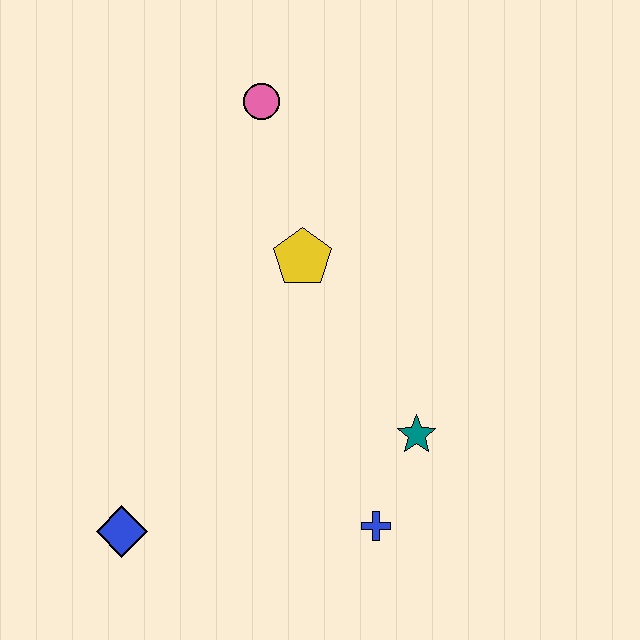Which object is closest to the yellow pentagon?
The pink circle is closest to the yellow pentagon.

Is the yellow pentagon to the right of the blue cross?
No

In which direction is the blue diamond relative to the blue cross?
The blue diamond is to the left of the blue cross.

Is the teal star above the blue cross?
Yes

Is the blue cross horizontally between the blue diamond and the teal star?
Yes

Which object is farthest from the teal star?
The pink circle is farthest from the teal star.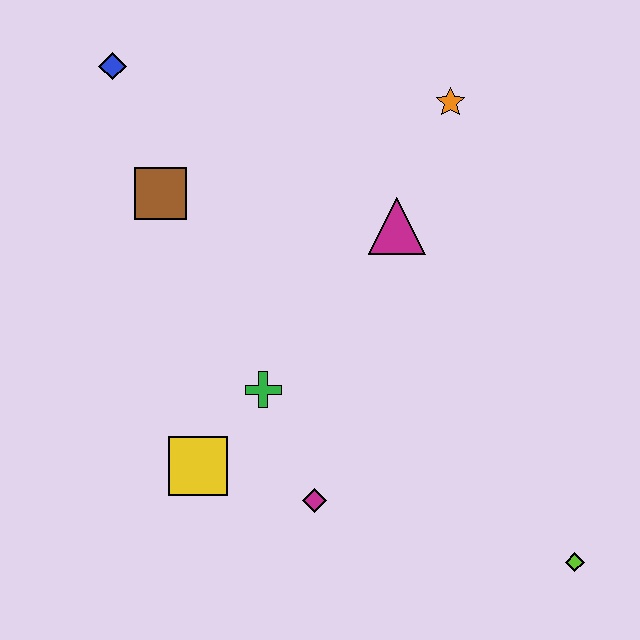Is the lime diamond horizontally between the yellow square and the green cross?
No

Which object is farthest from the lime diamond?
The blue diamond is farthest from the lime diamond.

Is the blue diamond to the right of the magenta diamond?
No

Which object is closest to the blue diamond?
The brown square is closest to the blue diamond.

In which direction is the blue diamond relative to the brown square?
The blue diamond is above the brown square.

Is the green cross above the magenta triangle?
No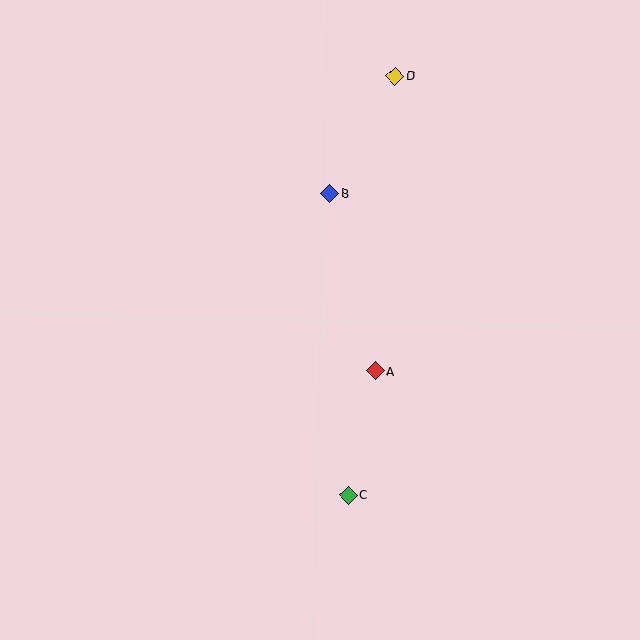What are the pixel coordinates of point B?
Point B is at (330, 194).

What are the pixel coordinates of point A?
Point A is at (375, 371).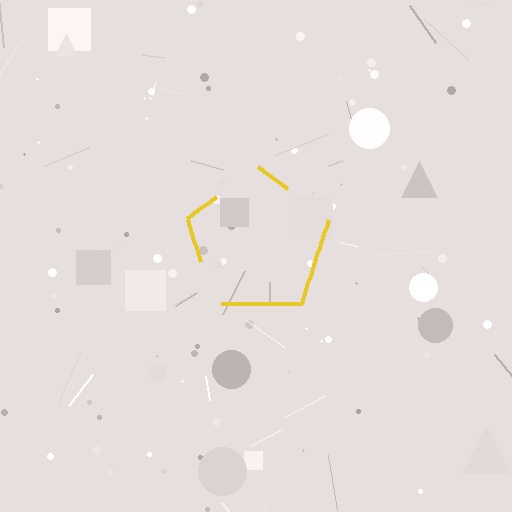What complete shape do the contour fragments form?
The contour fragments form a pentagon.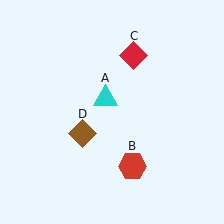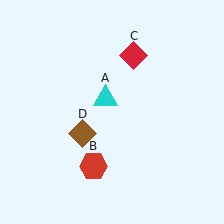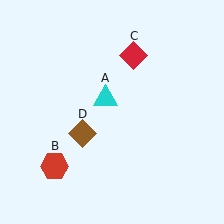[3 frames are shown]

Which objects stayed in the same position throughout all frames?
Cyan triangle (object A) and red diamond (object C) and brown diamond (object D) remained stationary.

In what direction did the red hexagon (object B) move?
The red hexagon (object B) moved left.